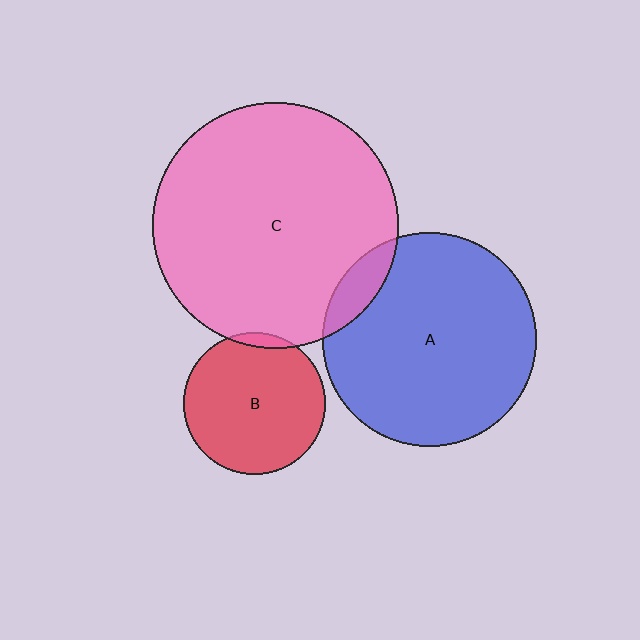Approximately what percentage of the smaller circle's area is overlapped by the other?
Approximately 10%.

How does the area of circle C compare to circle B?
Approximately 3.0 times.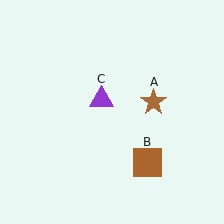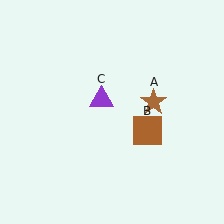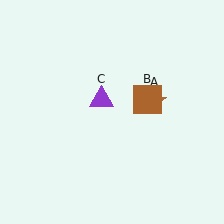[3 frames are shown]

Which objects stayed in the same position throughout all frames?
Brown star (object A) and purple triangle (object C) remained stationary.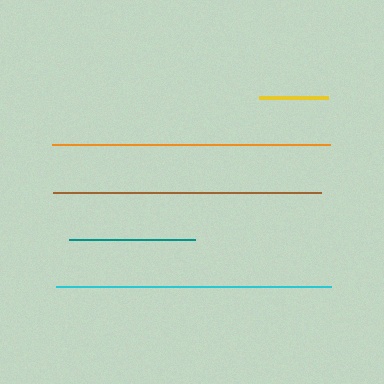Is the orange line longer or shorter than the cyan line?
The orange line is longer than the cyan line.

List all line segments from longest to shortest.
From longest to shortest: orange, cyan, brown, teal, yellow.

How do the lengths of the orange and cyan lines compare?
The orange and cyan lines are approximately the same length.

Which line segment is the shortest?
The yellow line is the shortest at approximately 69 pixels.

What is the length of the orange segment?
The orange segment is approximately 277 pixels long.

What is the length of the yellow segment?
The yellow segment is approximately 69 pixels long.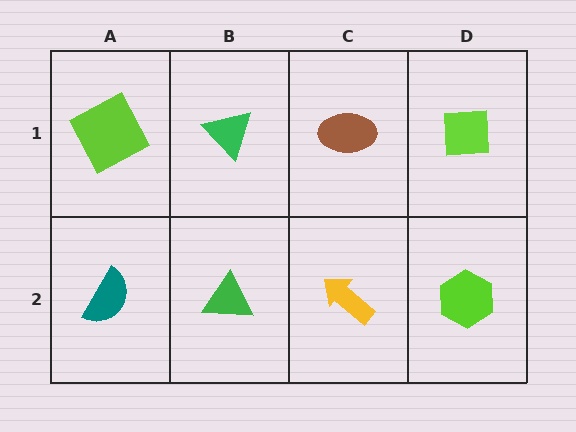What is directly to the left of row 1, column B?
A lime square.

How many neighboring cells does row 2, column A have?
2.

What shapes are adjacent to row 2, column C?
A brown ellipse (row 1, column C), a green triangle (row 2, column B), a lime hexagon (row 2, column D).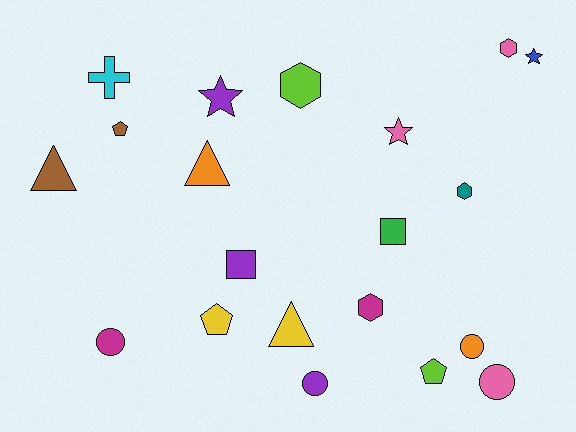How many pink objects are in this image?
There are 3 pink objects.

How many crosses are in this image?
There is 1 cross.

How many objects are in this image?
There are 20 objects.